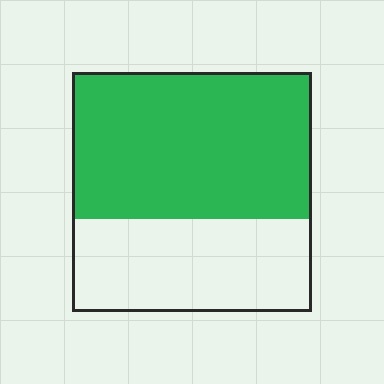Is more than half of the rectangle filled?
Yes.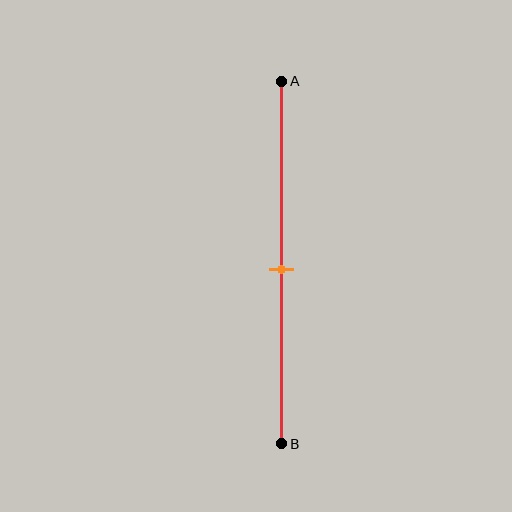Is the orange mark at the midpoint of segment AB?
Yes, the mark is approximately at the midpoint.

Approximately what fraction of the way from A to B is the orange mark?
The orange mark is approximately 50% of the way from A to B.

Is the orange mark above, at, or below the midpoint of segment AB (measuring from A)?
The orange mark is approximately at the midpoint of segment AB.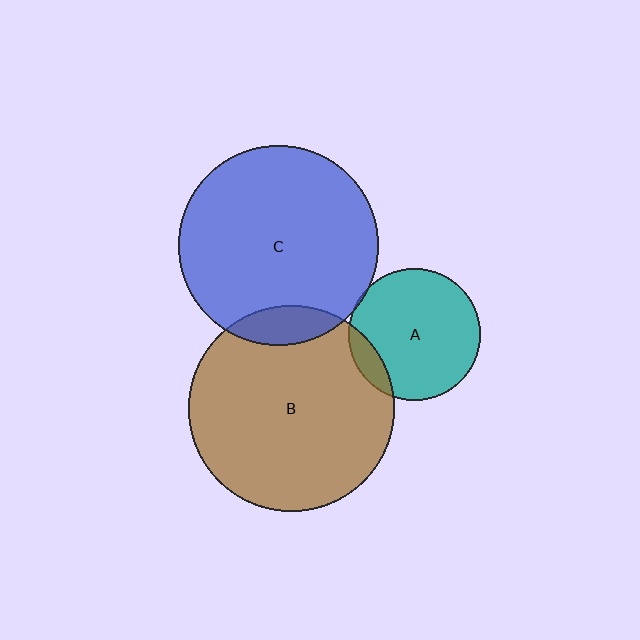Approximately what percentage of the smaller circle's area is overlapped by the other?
Approximately 5%.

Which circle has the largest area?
Circle B (brown).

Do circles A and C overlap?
Yes.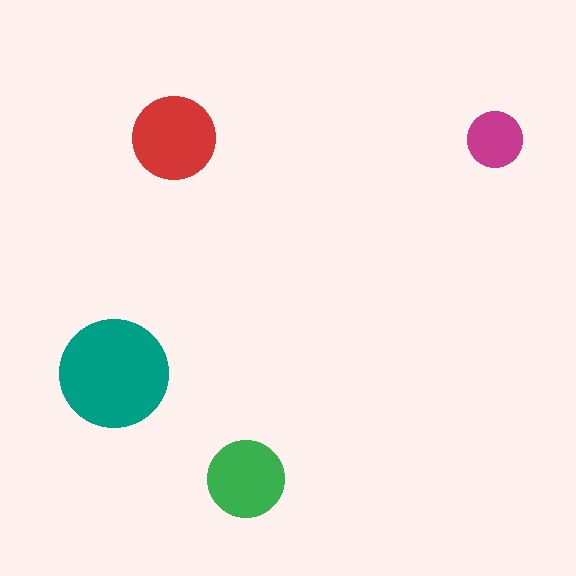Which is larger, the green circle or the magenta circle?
The green one.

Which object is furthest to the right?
The magenta circle is rightmost.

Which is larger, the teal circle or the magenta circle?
The teal one.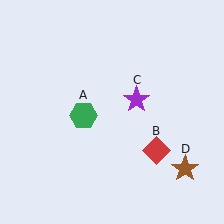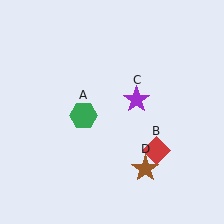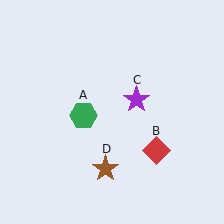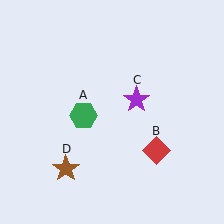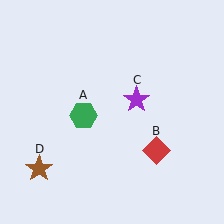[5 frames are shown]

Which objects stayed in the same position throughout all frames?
Green hexagon (object A) and red diamond (object B) and purple star (object C) remained stationary.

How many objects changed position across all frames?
1 object changed position: brown star (object D).